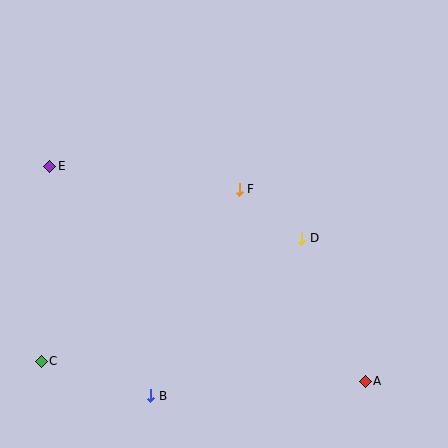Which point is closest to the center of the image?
Point F at (239, 189) is closest to the center.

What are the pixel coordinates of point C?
Point C is at (41, 361).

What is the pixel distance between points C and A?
The distance between C and A is 325 pixels.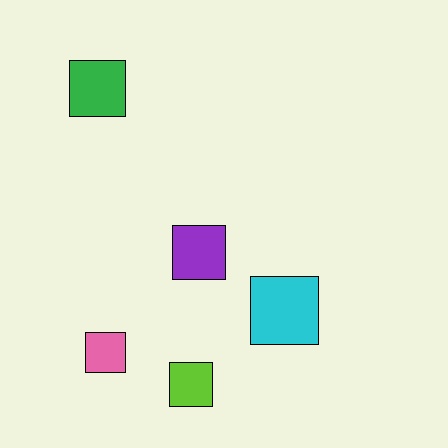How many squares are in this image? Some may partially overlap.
There are 5 squares.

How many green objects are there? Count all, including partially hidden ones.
There is 1 green object.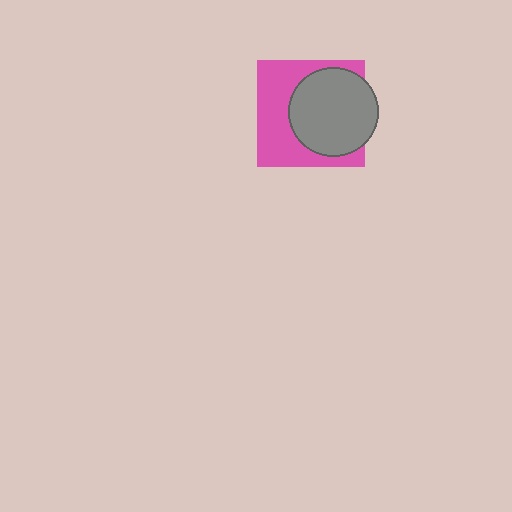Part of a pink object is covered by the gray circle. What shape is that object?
It is a square.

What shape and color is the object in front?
The object in front is a gray circle.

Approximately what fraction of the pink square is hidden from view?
Roughly 50% of the pink square is hidden behind the gray circle.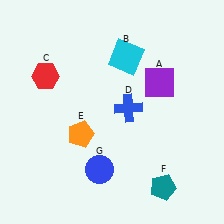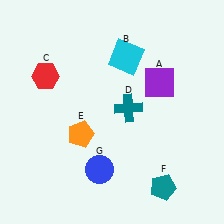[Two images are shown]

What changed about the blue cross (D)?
In Image 1, D is blue. In Image 2, it changed to teal.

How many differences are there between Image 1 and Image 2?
There is 1 difference between the two images.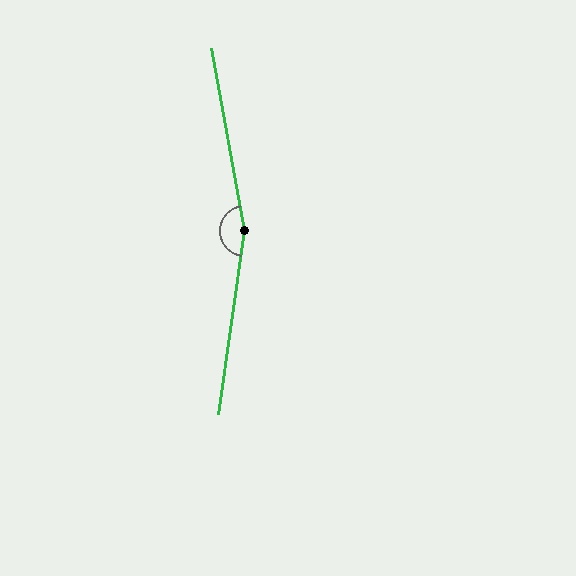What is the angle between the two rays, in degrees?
Approximately 162 degrees.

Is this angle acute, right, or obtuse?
It is obtuse.